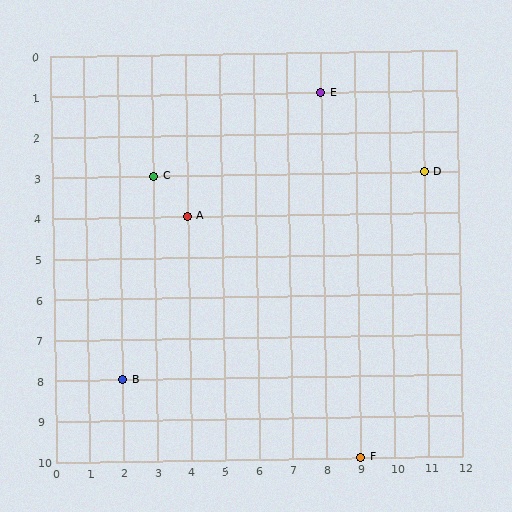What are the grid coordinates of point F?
Point F is at grid coordinates (9, 10).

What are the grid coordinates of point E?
Point E is at grid coordinates (8, 1).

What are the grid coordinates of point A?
Point A is at grid coordinates (4, 4).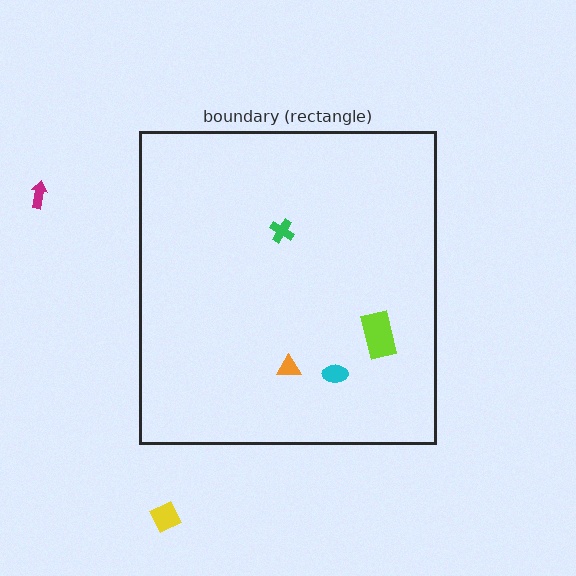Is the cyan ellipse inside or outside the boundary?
Inside.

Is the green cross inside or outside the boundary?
Inside.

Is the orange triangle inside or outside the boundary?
Inside.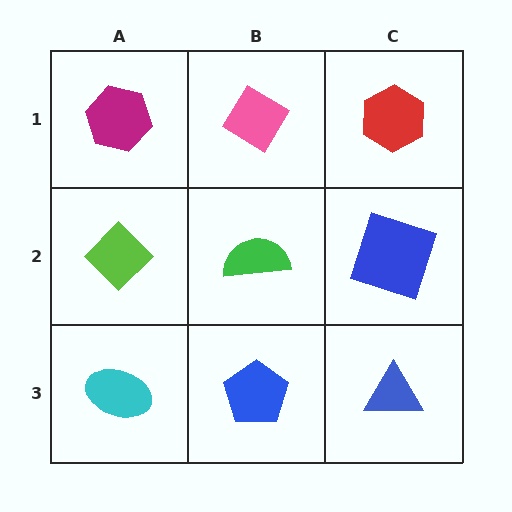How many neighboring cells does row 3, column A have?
2.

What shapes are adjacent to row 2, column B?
A pink diamond (row 1, column B), a blue pentagon (row 3, column B), a lime diamond (row 2, column A), a blue square (row 2, column C).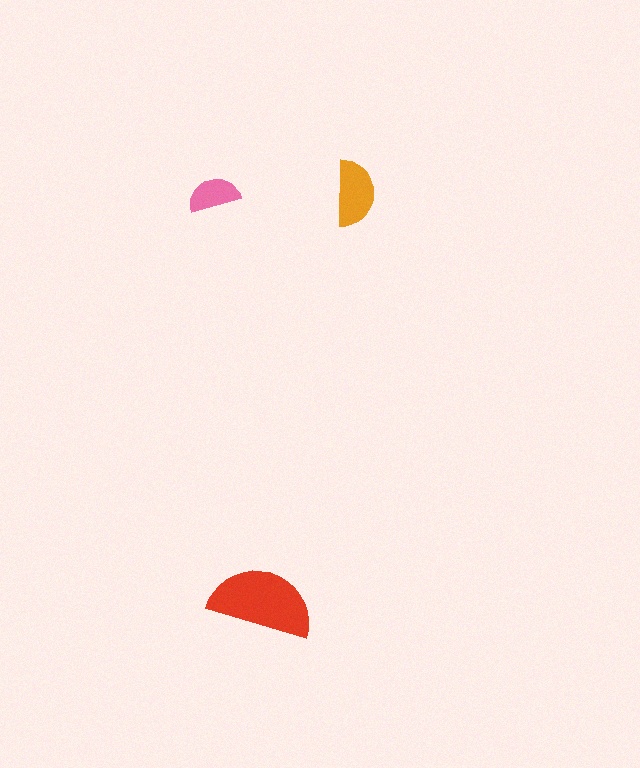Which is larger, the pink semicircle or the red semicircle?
The red one.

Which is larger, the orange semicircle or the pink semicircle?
The orange one.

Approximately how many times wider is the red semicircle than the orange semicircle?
About 1.5 times wider.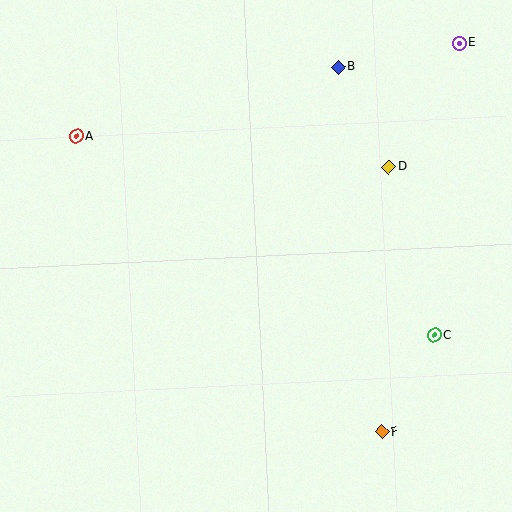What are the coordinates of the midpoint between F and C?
The midpoint between F and C is at (408, 384).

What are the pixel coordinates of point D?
Point D is at (389, 167).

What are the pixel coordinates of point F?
Point F is at (382, 432).